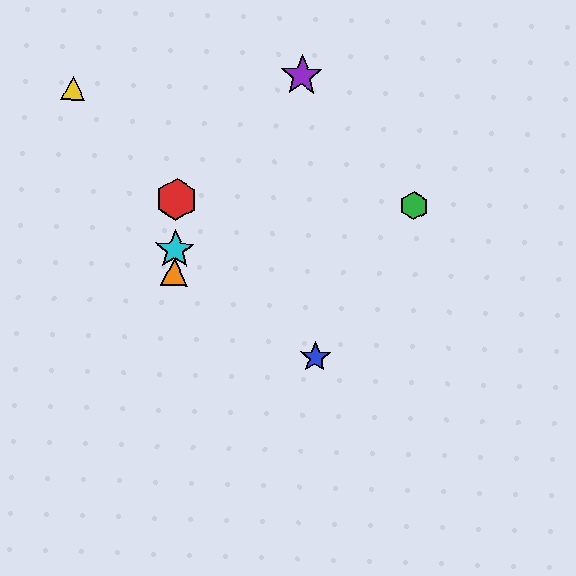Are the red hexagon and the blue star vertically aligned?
No, the red hexagon is at x≈177 and the blue star is at x≈315.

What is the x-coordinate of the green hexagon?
The green hexagon is at x≈414.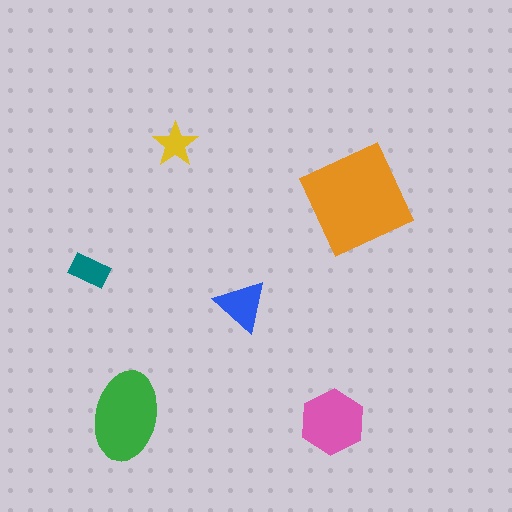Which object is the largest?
The orange square.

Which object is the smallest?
The yellow star.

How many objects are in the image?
There are 6 objects in the image.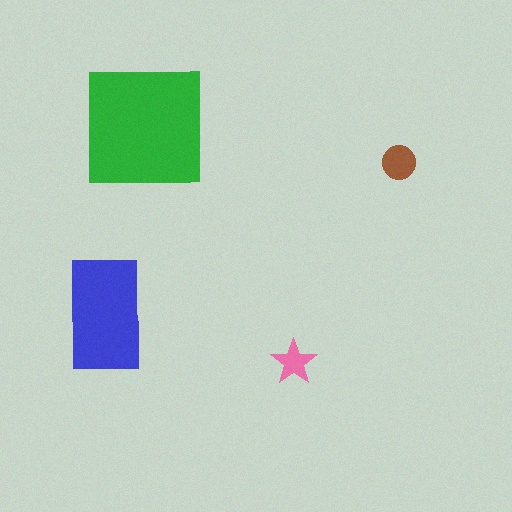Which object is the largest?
The green square.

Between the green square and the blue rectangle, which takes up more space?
The green square.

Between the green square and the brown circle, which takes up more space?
The green square.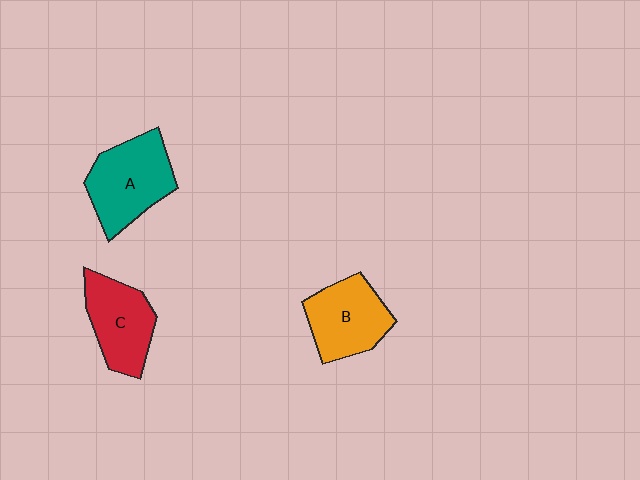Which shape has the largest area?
Shape A (teal).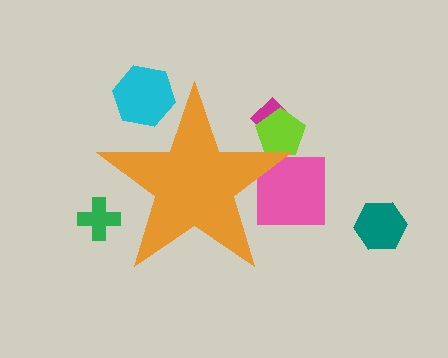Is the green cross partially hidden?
Yes, the green cross is partially hidden behind the orange star.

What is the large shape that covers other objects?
An orange star.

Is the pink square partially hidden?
Yes, the pink square is partially hidden behind the orange star.